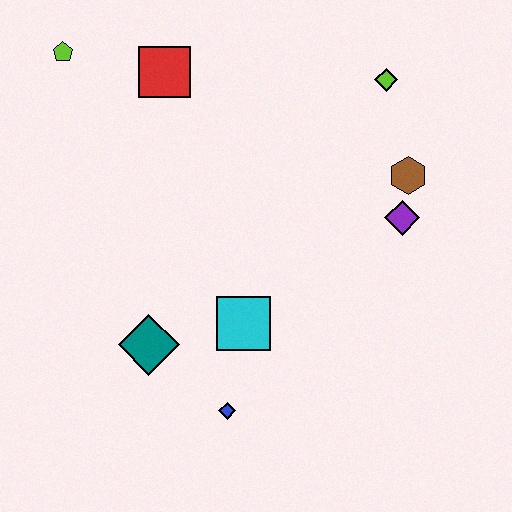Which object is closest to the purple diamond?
The brown hexagon is closest to the purple diamond.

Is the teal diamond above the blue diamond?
Yes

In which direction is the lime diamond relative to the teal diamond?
The lime diamond is above the teal diamond.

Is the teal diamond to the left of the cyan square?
Yes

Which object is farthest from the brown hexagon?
The lime pentagon is farthest from the brown hexagon.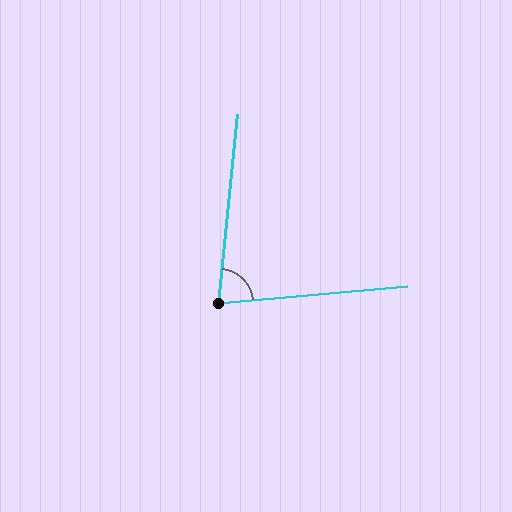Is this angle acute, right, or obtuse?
It is acute.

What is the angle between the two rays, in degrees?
Approximately 79 degrees.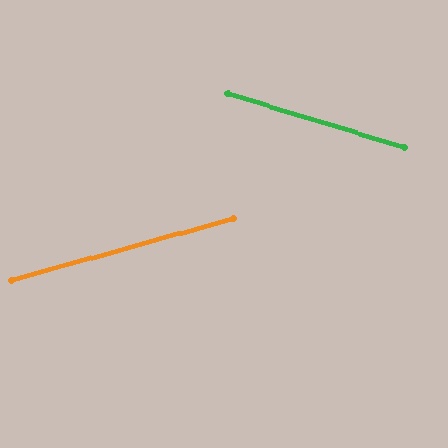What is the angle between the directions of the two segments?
Approximately 33 degrees.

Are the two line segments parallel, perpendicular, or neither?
Neither parallel nor perpendicular — they differ by about 33°.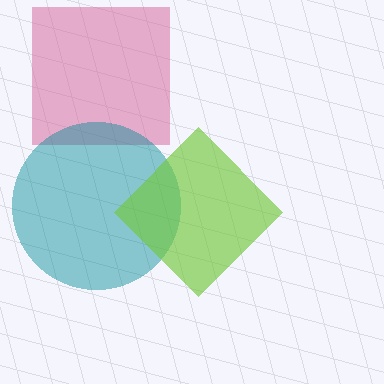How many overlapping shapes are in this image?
There are 3 overlapping shapes in the image.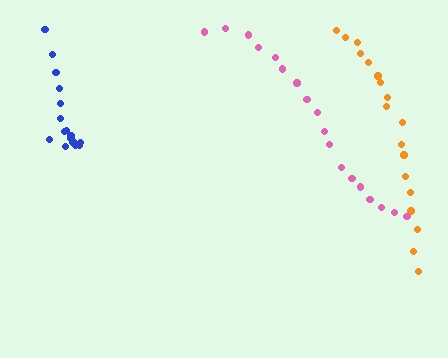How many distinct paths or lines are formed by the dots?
There are 3 distinct paths.